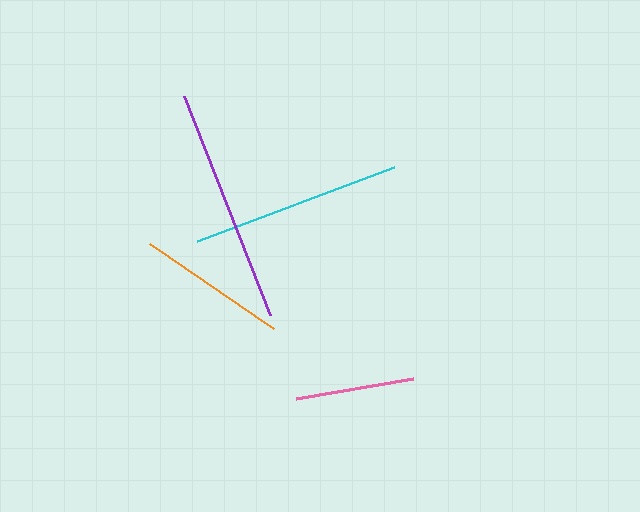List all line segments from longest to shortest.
From longest to shortest: purple, cyan, orange, pink.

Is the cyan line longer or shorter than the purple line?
The purple line is longer than the cyan line.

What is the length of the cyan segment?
The cyan segment is approximately 210 pixels long.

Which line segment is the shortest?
The pink line is the shortest at approximately 119 pixels.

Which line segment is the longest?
The purple line is the longest at approximately 236 pixels.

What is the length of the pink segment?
The pink segment is approximately 119 pixels long.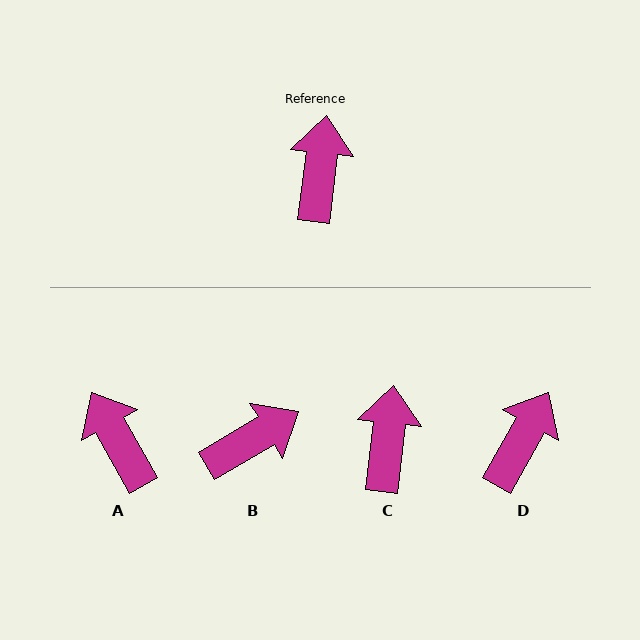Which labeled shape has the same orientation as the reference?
C.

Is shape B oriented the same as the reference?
No, it is off by about 52 degrees.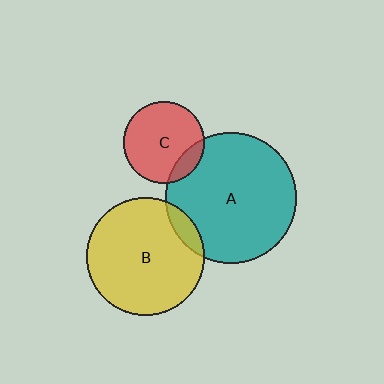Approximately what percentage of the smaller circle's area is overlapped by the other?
Approximately 10%.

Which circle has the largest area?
Circle A (teal).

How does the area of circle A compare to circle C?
Approximately 2.6 times.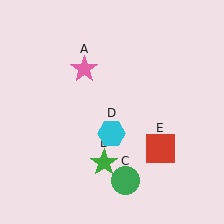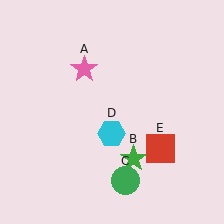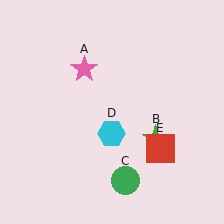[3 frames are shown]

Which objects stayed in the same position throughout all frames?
Pink star (object A) and green circle (object C) and cyan hexagon (object D) and red square (object E) remained stationary.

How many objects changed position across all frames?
1 object changed position: green star (object B).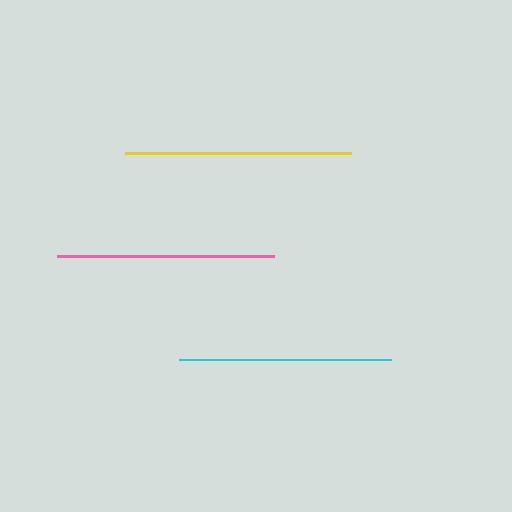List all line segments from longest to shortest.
From longest to shortest: yellow, pink, cyan.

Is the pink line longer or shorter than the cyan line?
The pink line is longer than the cyan line.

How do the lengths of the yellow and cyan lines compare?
The yellow and cyan lines are approximately the same length.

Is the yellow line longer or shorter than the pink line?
The yellow line is longer than the pink line.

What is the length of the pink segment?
The pink segment is approximately 217 pixels long.